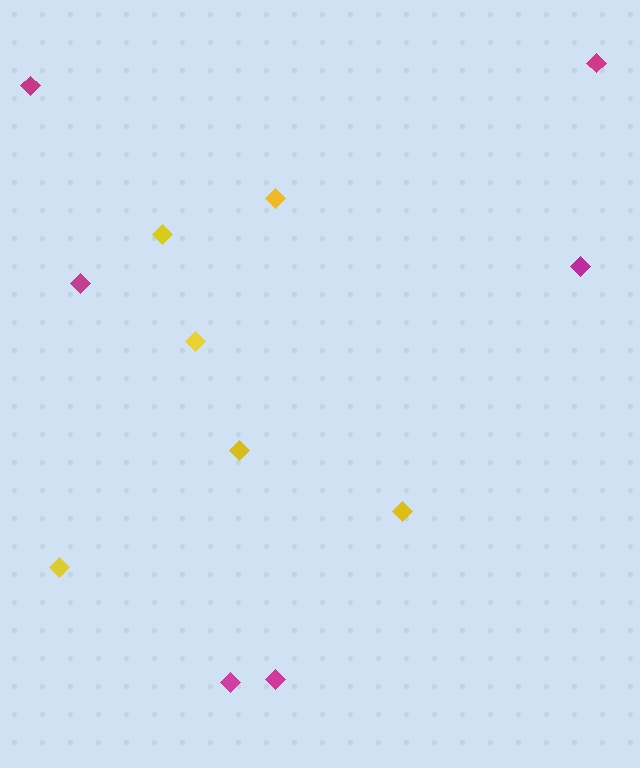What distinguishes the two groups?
There are 2 groups: one group of magenta diamonds (6) and one group of yellow diamonds (6).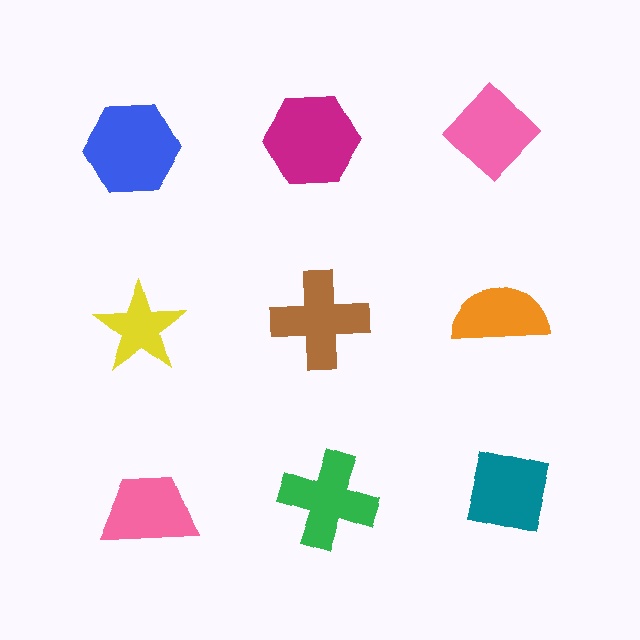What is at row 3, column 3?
A teal square.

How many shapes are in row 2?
3 shapes.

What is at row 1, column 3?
A pink diamond.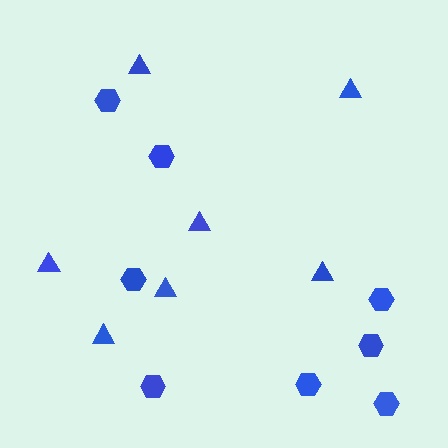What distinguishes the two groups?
There are 2 groups: one group of hexagons (8) and one group of triangles (7).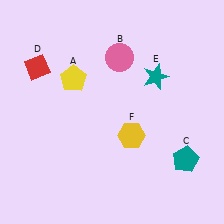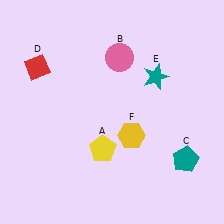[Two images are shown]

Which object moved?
The yellow pentagon (A) moved down.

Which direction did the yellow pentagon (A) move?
The yellow pentagon (A) moved down.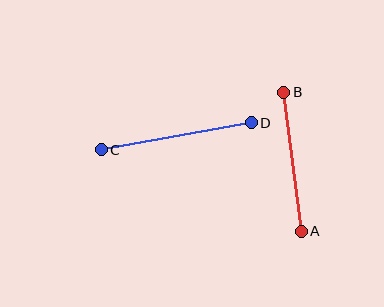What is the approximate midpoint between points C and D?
The midpoint is at approximately (176, 136) pixels.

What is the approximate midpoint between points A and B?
The midpoint is at approximately (293, 162) pixels.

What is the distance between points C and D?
The distance is approximately 152 pixels.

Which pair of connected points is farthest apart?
Points C and D are farthest apart.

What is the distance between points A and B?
The distance is approximately 140 pixels.